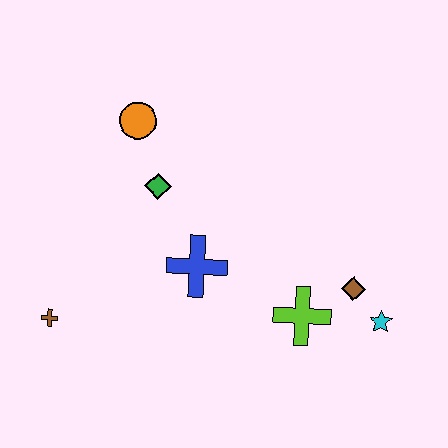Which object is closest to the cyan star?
The brown diamond is closest to the cyan star.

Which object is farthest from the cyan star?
The brown cross is farthest from the cyan star.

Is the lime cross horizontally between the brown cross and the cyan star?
Yes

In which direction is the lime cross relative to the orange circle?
The lime cross is below the orange circle.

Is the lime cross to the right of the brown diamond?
No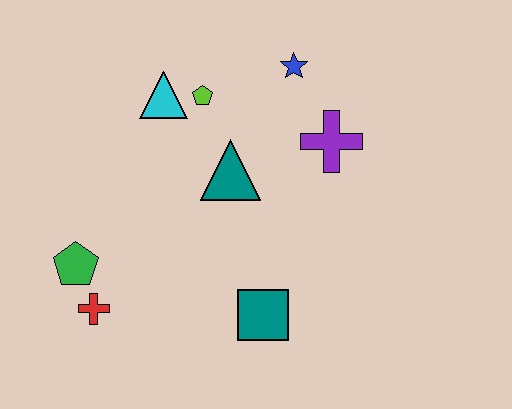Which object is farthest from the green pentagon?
The blue star is farthest from the green pentagon.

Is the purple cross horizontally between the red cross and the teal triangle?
No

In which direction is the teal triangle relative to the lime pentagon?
The teal triangle is below the lime pentagon.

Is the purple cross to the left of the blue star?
No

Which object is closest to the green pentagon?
The red cross is closest to the green pentagon.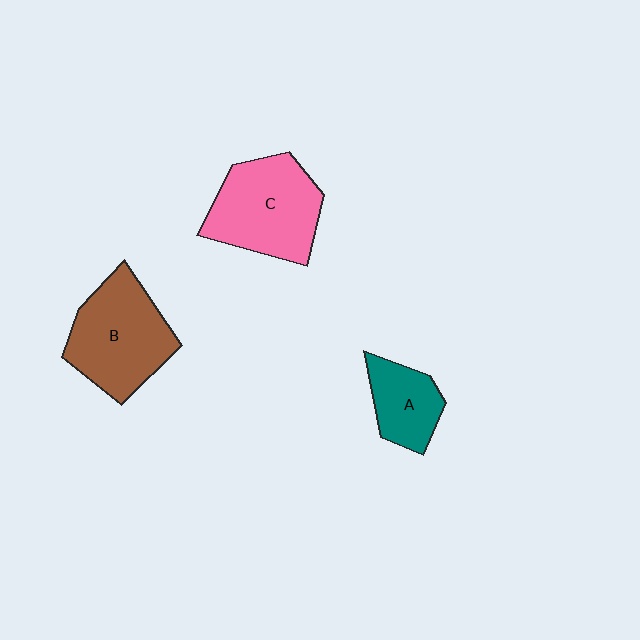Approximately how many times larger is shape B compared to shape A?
Approximately 1.8 times.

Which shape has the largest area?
Shape C (pink).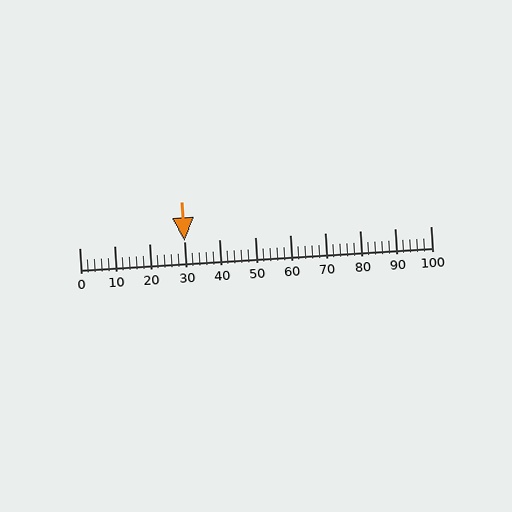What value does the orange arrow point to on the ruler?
The orange arrow points to approximately 30.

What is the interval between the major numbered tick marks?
The major tick marks are spaced 10 units apart.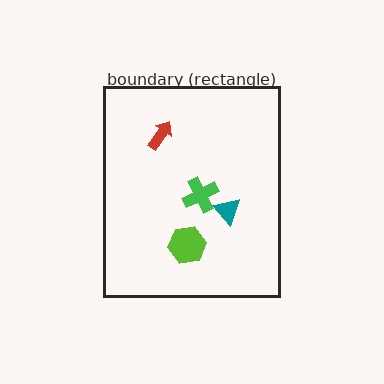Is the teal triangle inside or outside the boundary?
Inside.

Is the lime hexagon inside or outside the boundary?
Inside.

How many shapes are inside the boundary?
4 inside, 0 outside.